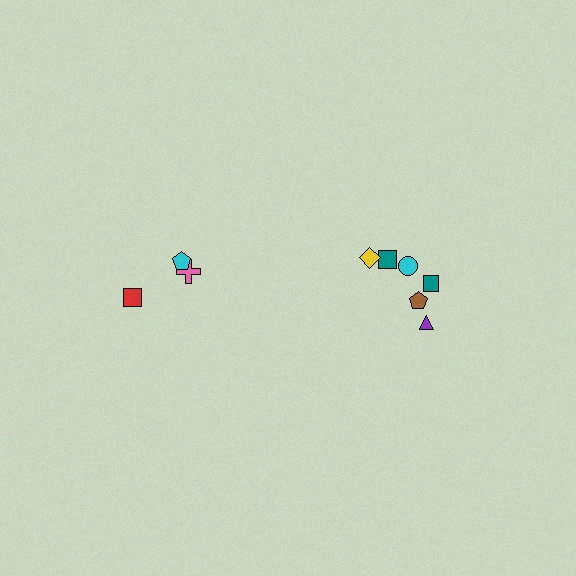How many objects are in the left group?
There are 3 objects.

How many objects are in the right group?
There are 6 objects.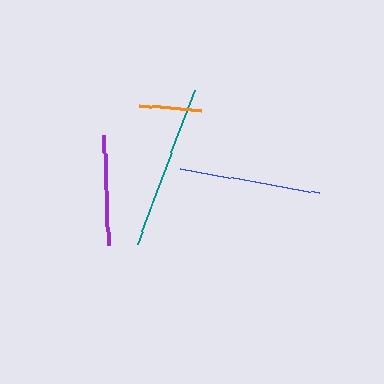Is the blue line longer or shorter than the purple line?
The blue line is longer than the purple line.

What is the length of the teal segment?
The teal segment is approximately 164 pixels long.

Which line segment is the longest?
The teal line is the longest at approximately 164 pixels.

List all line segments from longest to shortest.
From longest to shortest: teal, blue, purple, orange.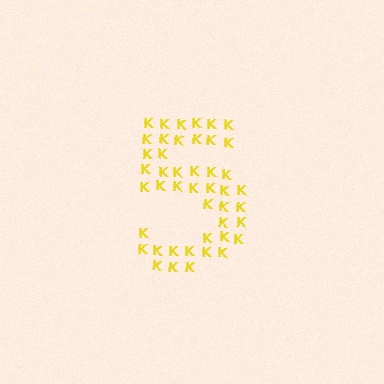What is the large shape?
The large shape is the digit 5.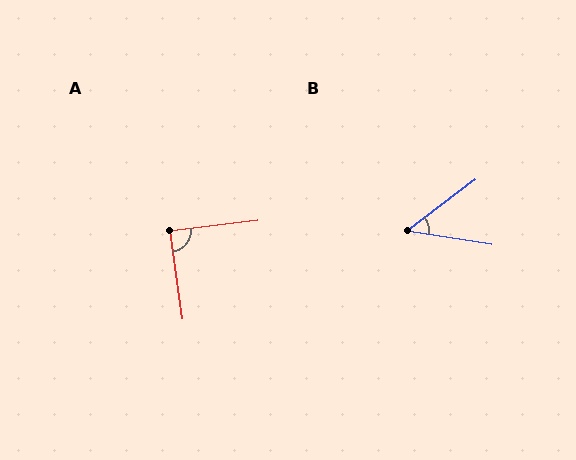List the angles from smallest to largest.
B (47°), A (89°).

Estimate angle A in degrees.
Approximately 89 degrees.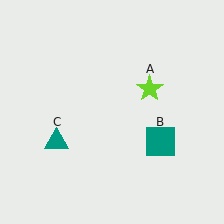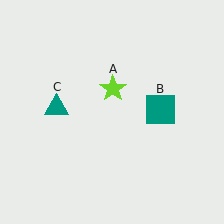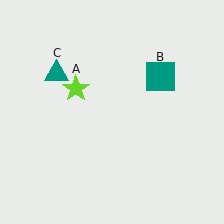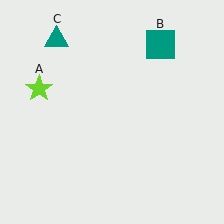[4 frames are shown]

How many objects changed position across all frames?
3 objects changed position: lime star (object A), teal square (object B), teal triangle (object C).